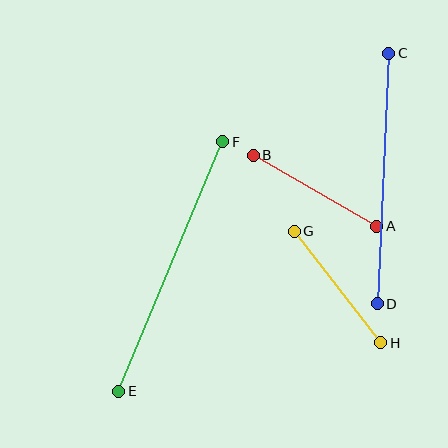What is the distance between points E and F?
The distance is approximately 271 pixels.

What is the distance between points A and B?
The distance is approximately 142 pixels.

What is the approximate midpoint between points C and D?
The midpoint is at approximately (383, 179) pixels.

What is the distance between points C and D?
The distance is approximately 251 pixels.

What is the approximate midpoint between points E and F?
The midpoint is at approximately (171, 267) pixels.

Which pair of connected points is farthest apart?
Points E and F are farthest apart.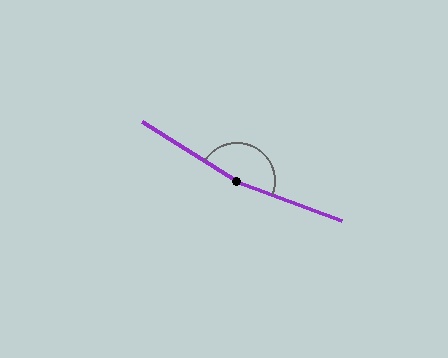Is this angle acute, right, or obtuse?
It is obtuse.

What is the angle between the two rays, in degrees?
Approximately 169 degrees.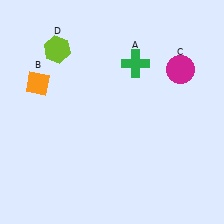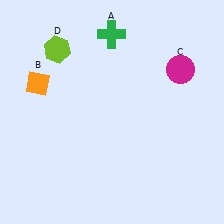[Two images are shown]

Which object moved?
The green cross (A) moved up.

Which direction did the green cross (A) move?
The green cross (A) moved up.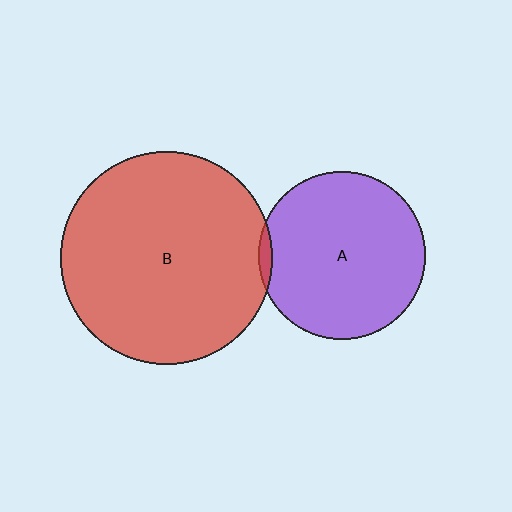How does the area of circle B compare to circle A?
Approximately 1.6 times.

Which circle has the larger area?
Circle B (red).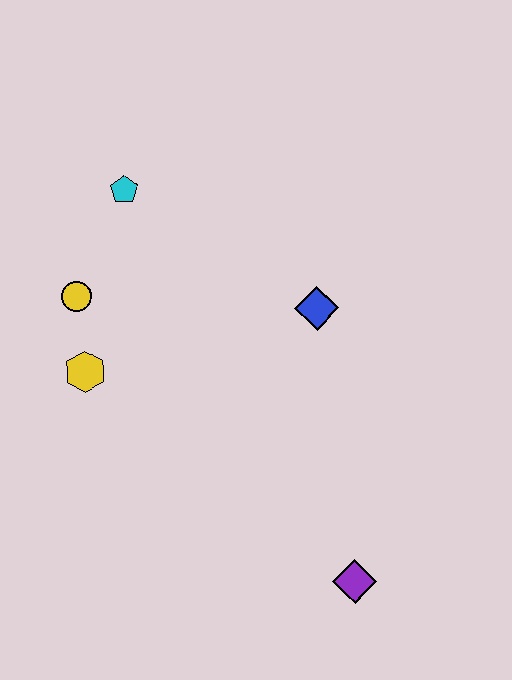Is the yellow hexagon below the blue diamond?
Yes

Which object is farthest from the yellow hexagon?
The purple diamond is farthest from the yellow hexagon.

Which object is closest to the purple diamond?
The blue diamond is closest to the purple diamond.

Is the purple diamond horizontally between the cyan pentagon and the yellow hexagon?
No